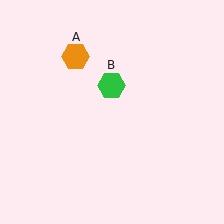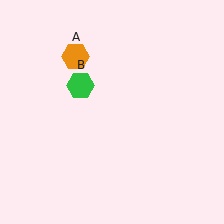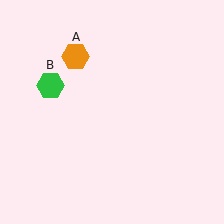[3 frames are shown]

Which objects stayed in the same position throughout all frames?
Orange hexagon (object A) remained stationary.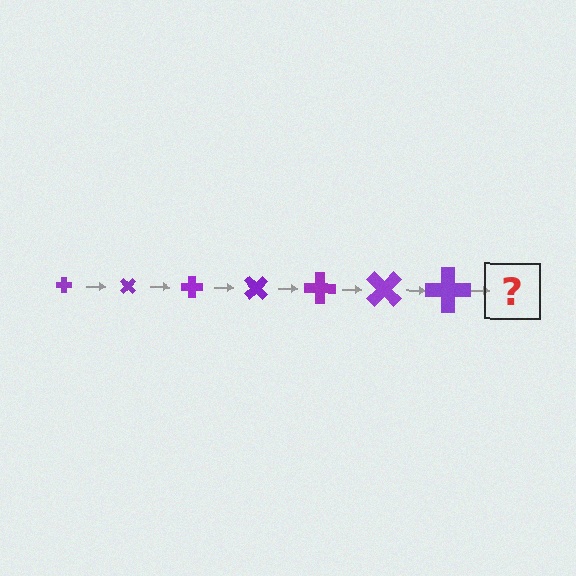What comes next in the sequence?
The next element should be a cross, larger than the previous one and rotated 315 degrees from the start.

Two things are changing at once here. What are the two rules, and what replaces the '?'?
The two rules are that the cross grows larger each step and it rotates 45 degrees each step. The '?' should be a cross, larger than the previous one and rotated 315 degrees from the start.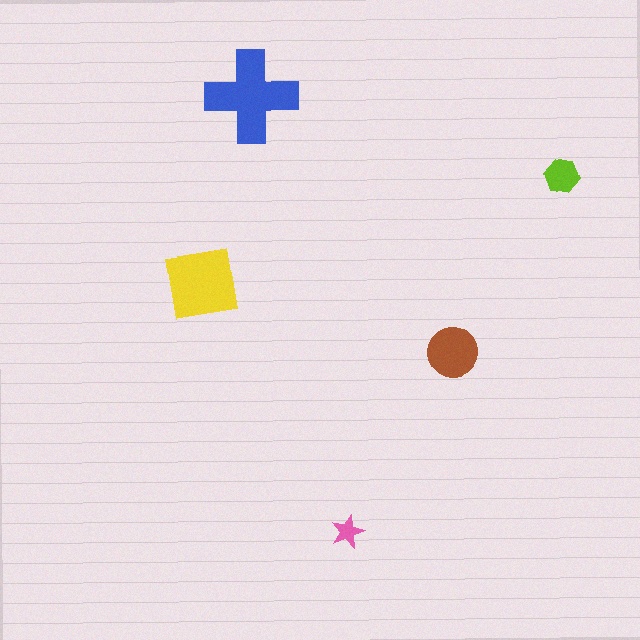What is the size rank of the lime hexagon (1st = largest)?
4th.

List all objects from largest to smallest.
The blue cross, the yellow square, the brown circle, the lime hexagon, the pink star.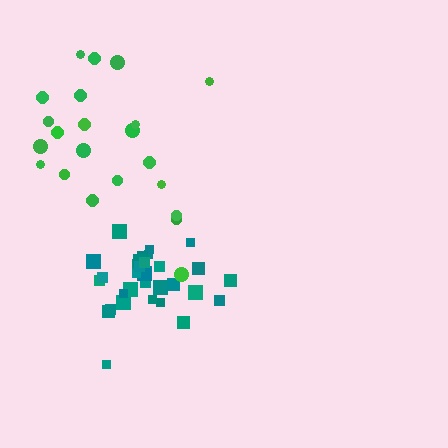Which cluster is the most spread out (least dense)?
Green.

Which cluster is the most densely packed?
Teal.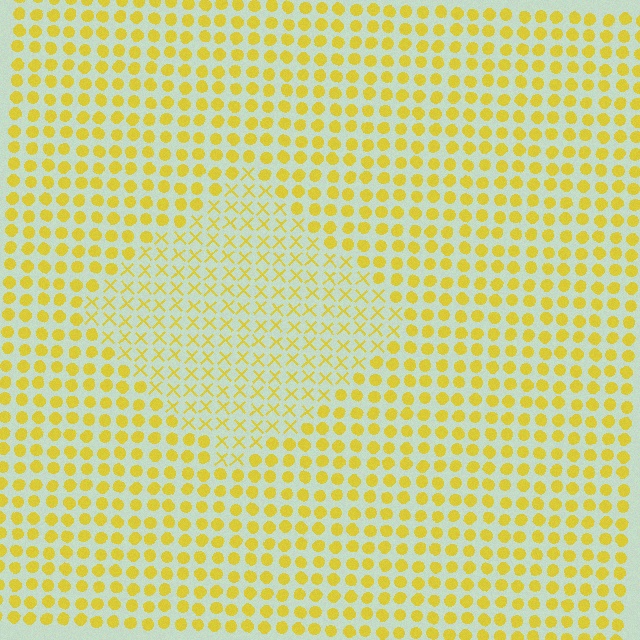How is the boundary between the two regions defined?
The boundary is defined by a change in element shape: X marks inside vs. circles outside. All elements share the same color and spacing.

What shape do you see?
I see a diamond.